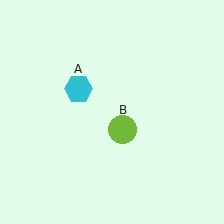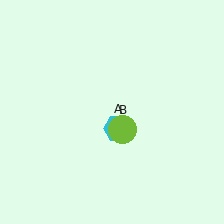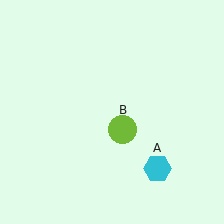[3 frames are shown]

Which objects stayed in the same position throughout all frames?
Lime circle (object B) remained stationary.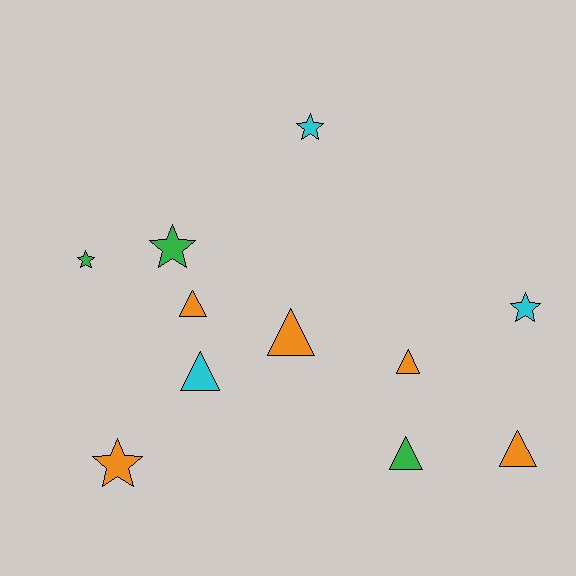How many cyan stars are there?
There are 2 cyan stars.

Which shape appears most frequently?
Triangle, with 6 objects.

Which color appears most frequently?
Orange, with 5 objects.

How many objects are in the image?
There are 11 objects.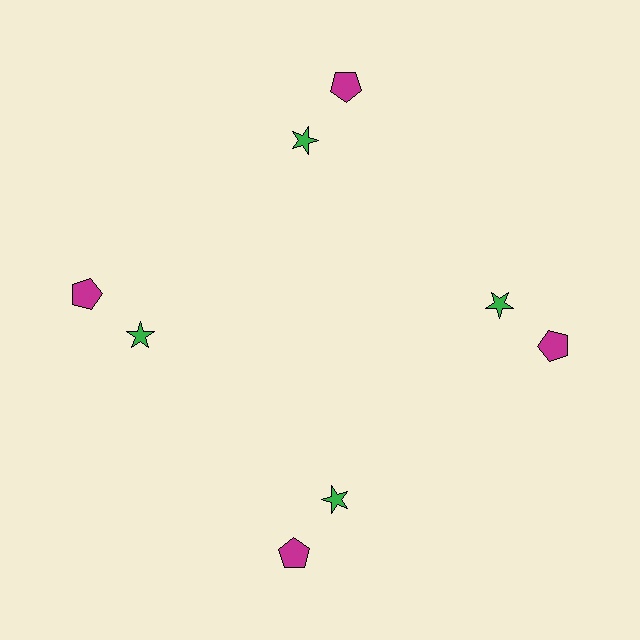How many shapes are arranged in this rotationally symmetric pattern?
There are 8 shapes, arranged in 4 groups of 2.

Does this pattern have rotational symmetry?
Yes, this pattern has 4-fold rotational symmetry. It looks the same after rotating 90 degrees around the center.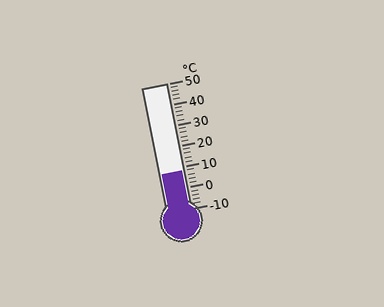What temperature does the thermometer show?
The thermometer shows approximately 8°C.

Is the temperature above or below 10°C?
The temperature is below 10°C.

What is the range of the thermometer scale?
The thermometer scale ranges from -10°C to 50°C.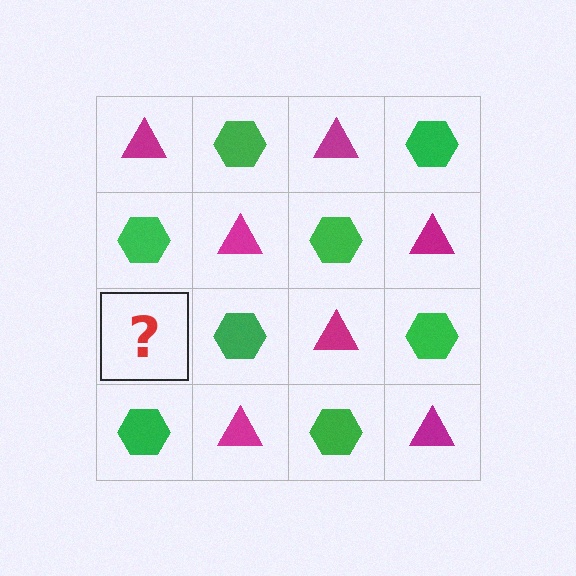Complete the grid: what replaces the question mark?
The question mark should be replaced with a magenta triangle.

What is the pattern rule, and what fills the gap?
The rule is that it alternates magenta triangle and green hexagon in a checkerboard pattern. The gap should be filled with a magenta triangle.